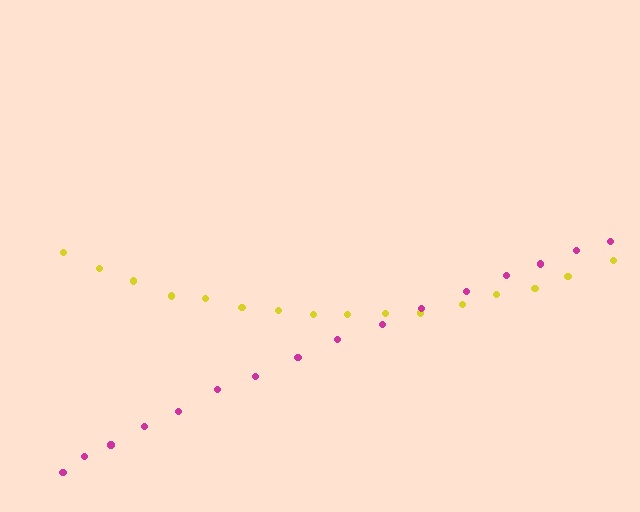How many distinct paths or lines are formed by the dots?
There are 2 distinct paths.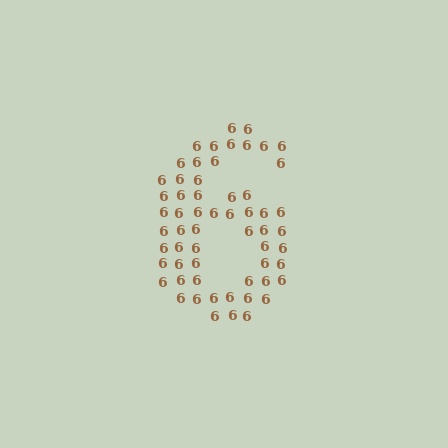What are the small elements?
The small elements are digit 6's.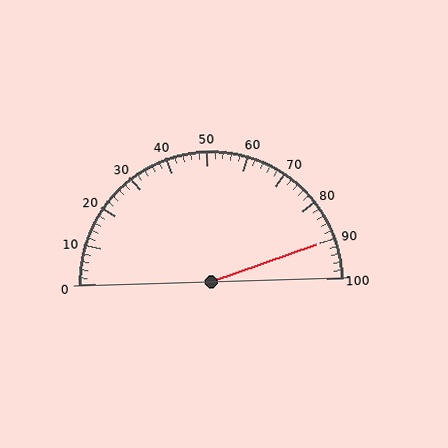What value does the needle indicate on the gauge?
The needle indicates approximately 90.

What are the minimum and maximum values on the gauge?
The gauge ranges from 0 to 100.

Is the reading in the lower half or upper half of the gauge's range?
The reading is in the upper half of the range (0 to 100).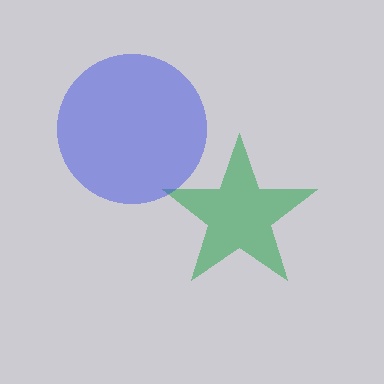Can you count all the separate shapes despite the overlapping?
Yes, there are 2 separate shapes.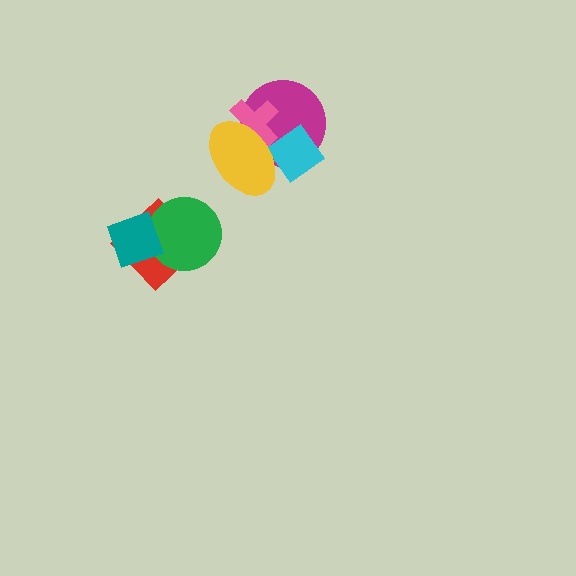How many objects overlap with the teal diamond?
2 objects overlap with the teal diamond.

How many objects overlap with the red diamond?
2 objects overlap with the red diamond.